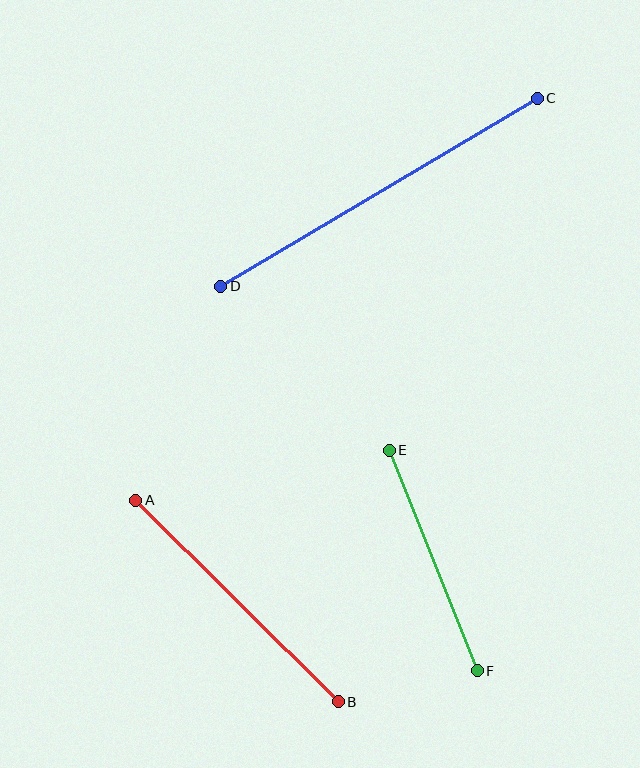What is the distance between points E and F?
The distance is approximately 237 pixels.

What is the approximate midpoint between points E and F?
The midpoint is at approximately (433, 561) pixels.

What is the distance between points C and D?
The distance is approximately 368 pixels.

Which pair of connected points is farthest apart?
Points C and D are farthest apart.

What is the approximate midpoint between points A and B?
The midpoint is at approximately (237, 601) pixels.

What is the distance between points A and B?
The distance is approximately 285 pixels.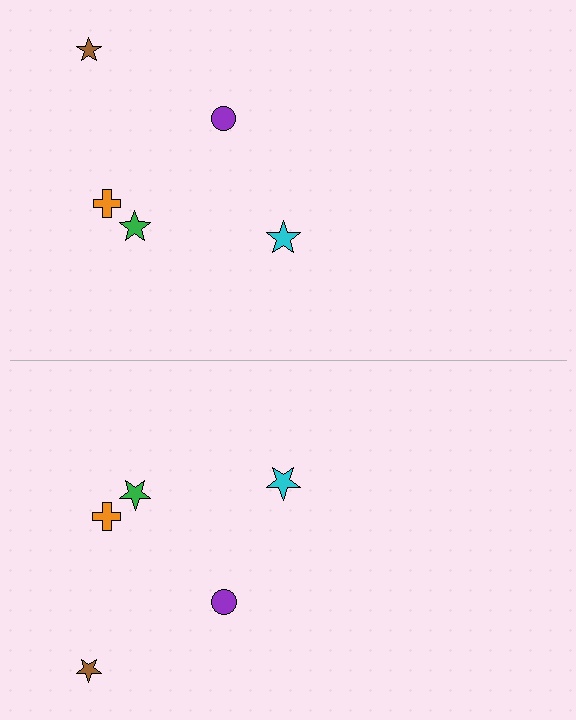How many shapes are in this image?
There are 10 shapes in this image.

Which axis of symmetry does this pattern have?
The pattern has a horizontal axis of symmetry running through the center of the image.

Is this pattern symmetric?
Yes, this pattern has bilateral (reflection) symmetry.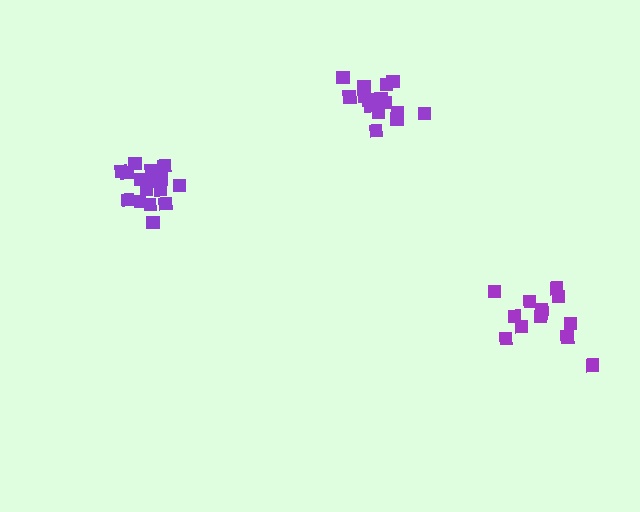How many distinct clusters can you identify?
There are 3 distinct clusters.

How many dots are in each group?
Group 1: 17 dots, Group 2: 15 dots, Group 3: 13 dots (45 total).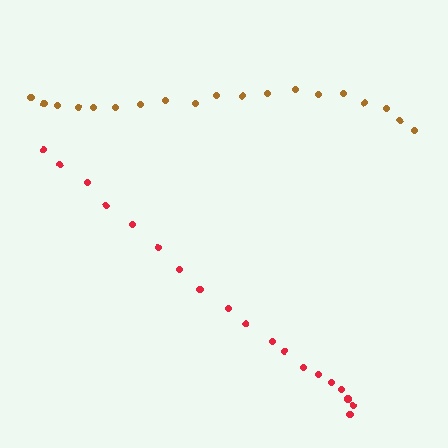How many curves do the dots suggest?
There are 2 distinct paths.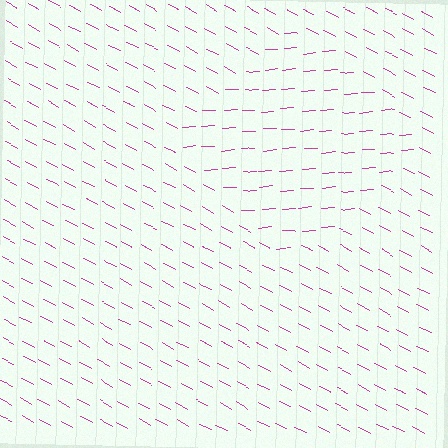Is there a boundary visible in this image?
Yes, there is a texture boundary formed by a change in line orientation.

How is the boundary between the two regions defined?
The boundary is defined purely by a change in line orientation (approximately 32 degrees difference). All lines are the same color and thickness.